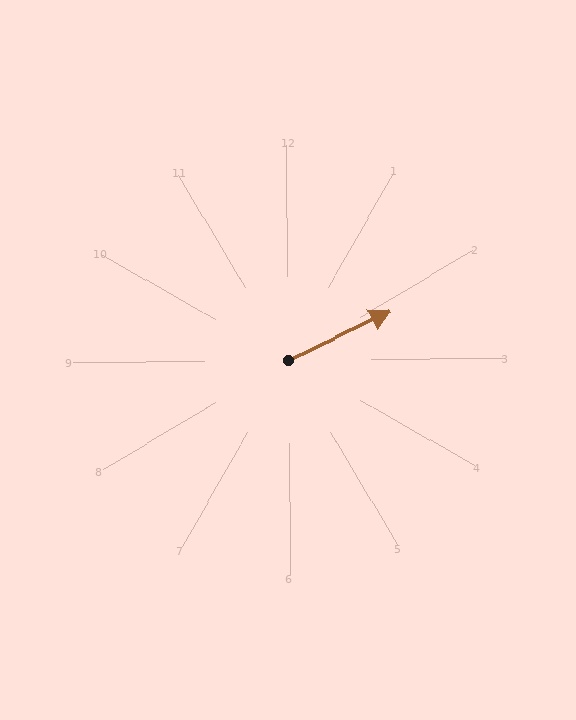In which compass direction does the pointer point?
Northeast.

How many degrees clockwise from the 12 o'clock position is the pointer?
Approximately 65 degrees.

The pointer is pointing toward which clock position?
Roughly 2 o'clock.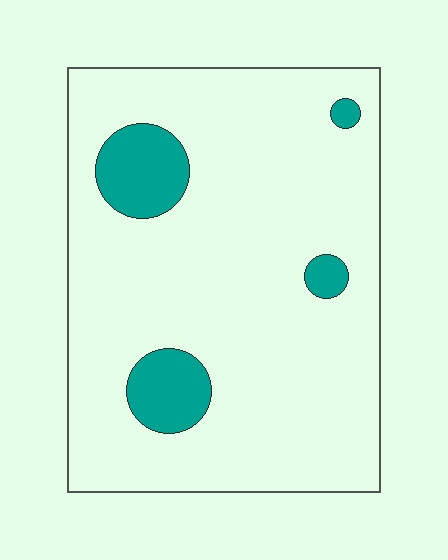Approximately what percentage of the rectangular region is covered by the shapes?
Approximately 10%.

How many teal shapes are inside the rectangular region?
4.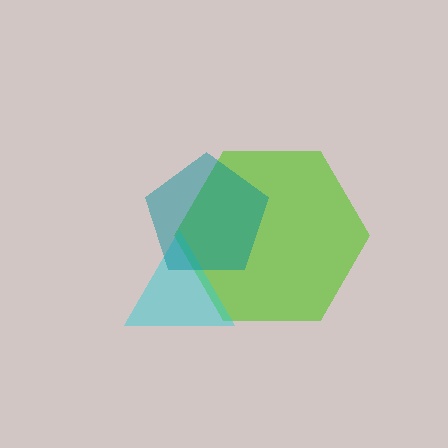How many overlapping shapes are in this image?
There are 3 overlapping shapes in the image.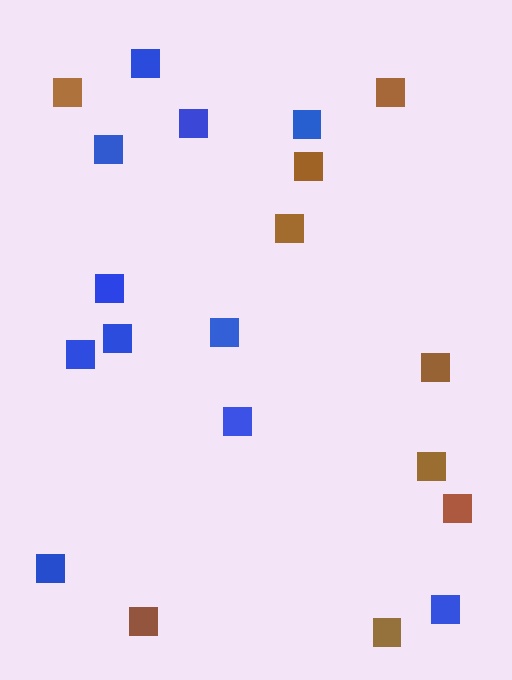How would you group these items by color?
There are 2 groups: one group of blue squares (11) and one group of brown squares (9).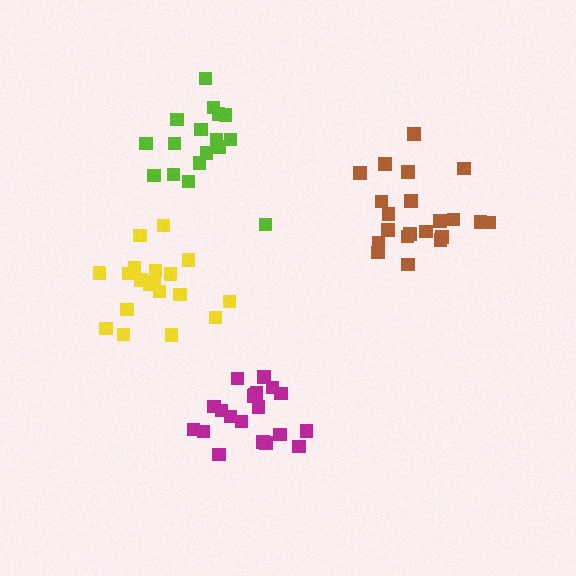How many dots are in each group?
Group 1: 21 dots, Group 2: 17 dots, Group 3: 19 dots, Group 4: 20 dots (77 total).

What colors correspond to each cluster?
The clusters are colored: brown, lime, yellow, magenta.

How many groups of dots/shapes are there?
There are 4 groups.